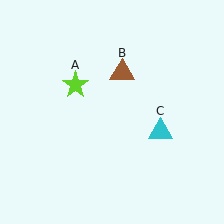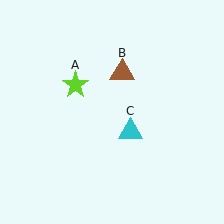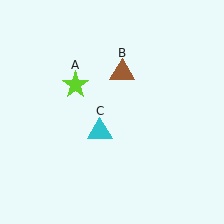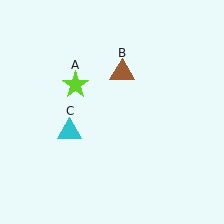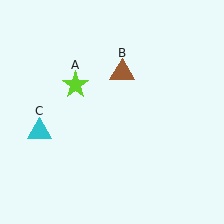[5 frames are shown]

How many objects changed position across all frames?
1 object changed position: cyan triangle (object C).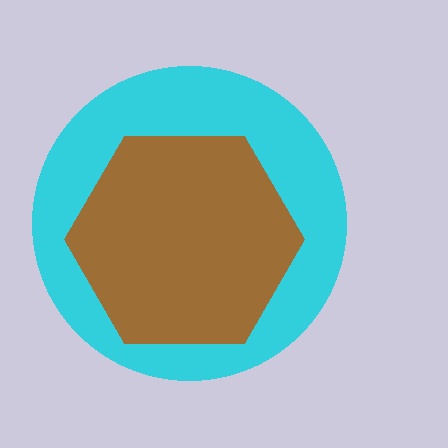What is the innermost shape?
The brown hexagon.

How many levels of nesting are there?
2.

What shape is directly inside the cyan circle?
The brown hexagon.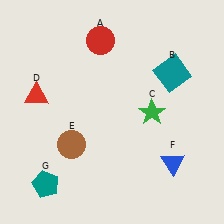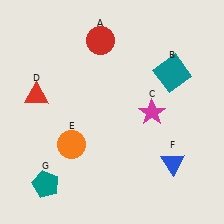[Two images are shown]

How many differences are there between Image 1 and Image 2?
There are 2 differences between the two images.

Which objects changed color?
C changed from green to magenta. E changed from brown to orange.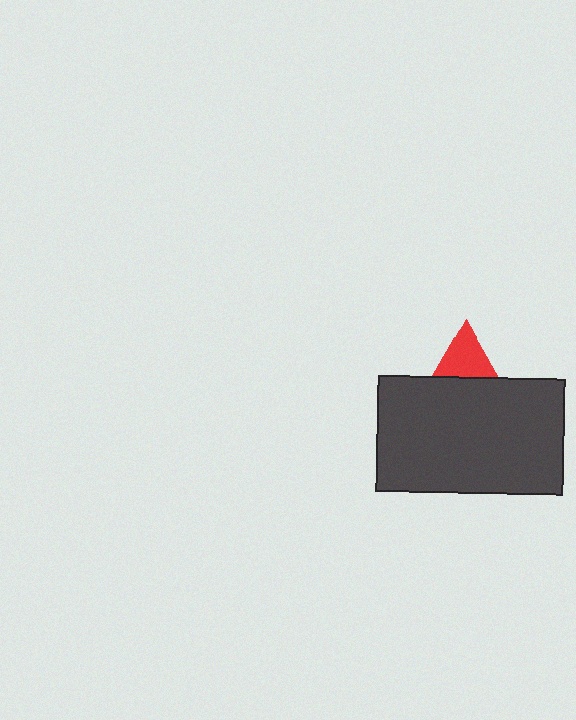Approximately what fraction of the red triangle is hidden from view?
Roughly 58% of the red triangle is hidden behind the dark gray rectangle.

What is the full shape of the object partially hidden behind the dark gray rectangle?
The partially hidden object is a red triangle.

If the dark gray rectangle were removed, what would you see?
You would see the complete red triangle.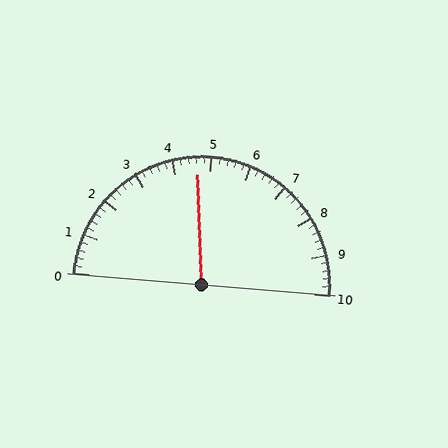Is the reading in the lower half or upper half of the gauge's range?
The reading is in the lower half of the range (0 to 10).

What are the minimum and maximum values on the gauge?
The gauge ranges from 0 to 10.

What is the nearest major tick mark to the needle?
The nearest major tick mark is 5.